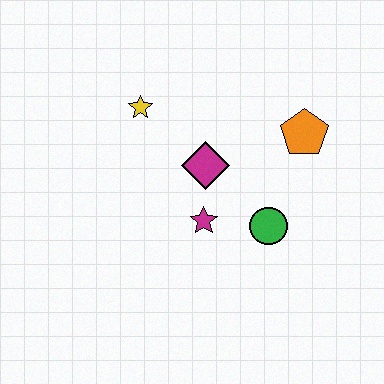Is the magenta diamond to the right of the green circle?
No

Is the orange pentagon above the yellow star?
No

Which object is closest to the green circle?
The magenta star is closest to the green circle.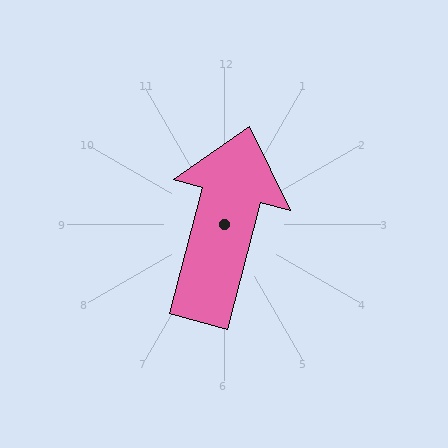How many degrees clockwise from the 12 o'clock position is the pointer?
Approximately 15 degrees.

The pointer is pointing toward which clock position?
Roughly 12 o'clock.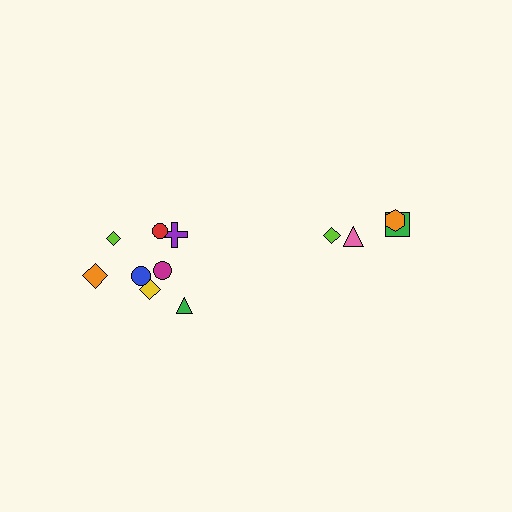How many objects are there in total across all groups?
There are 12 objects.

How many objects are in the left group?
There are 8 objects.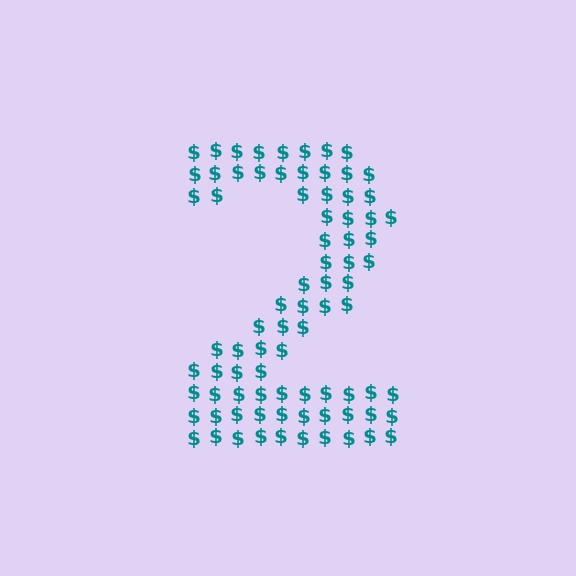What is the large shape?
The large shape is the digit 2.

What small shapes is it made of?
It is made of small dollar signs.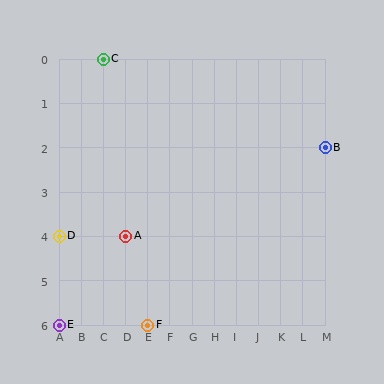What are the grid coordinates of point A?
Point A is at grid coordinates (D, 4).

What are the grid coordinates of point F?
Point F is at grid coordinates (E, 6).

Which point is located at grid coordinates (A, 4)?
Point D is at (A, 4).